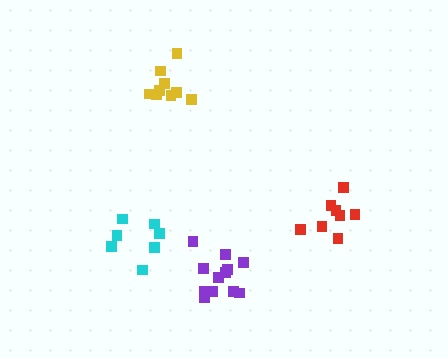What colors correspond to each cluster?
The clusters are colored: red, cyan, purple, yellow.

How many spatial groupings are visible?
There are 4 spatial groupings.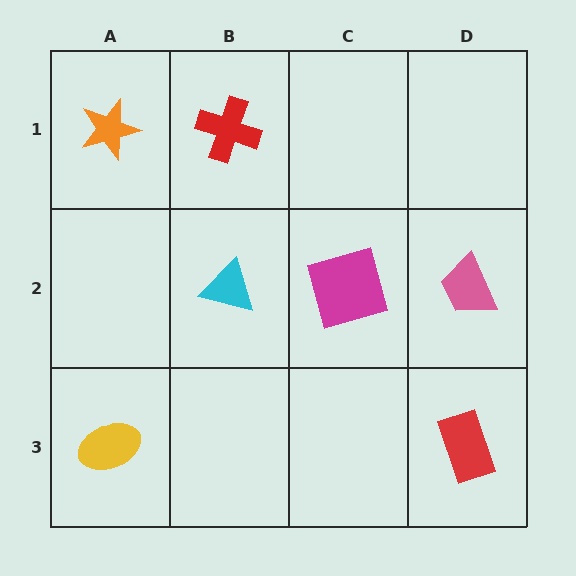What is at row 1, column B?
A red cross.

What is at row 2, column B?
A cyan triangle.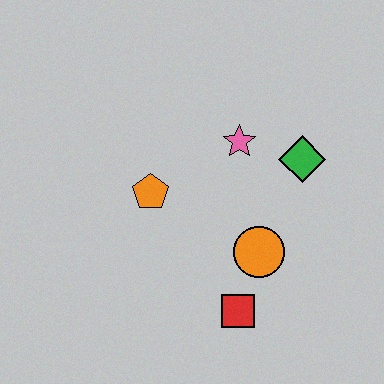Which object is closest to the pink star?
The green diamond is closest to the pink star.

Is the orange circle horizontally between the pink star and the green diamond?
Yes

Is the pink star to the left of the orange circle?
Yes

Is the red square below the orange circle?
Yes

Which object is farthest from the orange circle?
The orange pentagon is farthest from the orange circle.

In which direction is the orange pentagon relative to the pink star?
The orange pentagon is to the left of the pink star.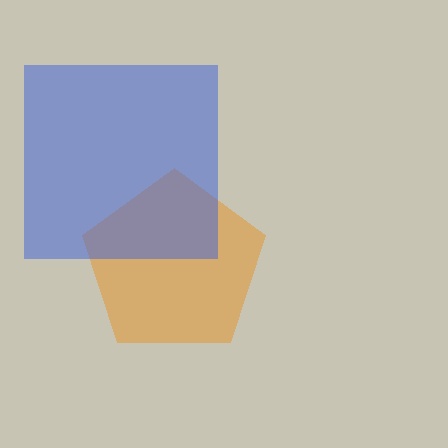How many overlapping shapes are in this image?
There are 2 overlapping shapes in the image.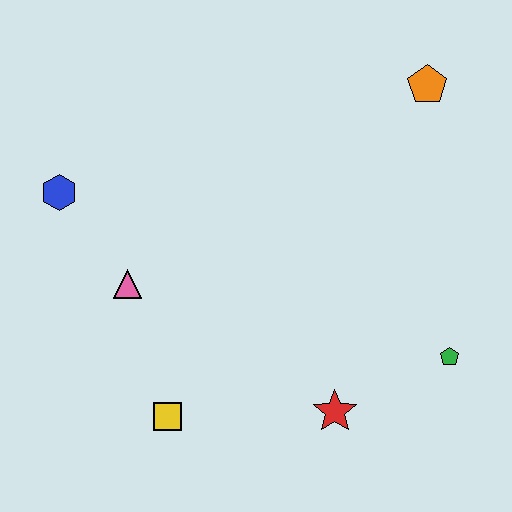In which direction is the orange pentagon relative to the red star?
The orange pentagon is above the red star.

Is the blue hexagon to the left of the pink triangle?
Yes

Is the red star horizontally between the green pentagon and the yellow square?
Yes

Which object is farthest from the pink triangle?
The orange pentagon is farthest from the pink triangle.